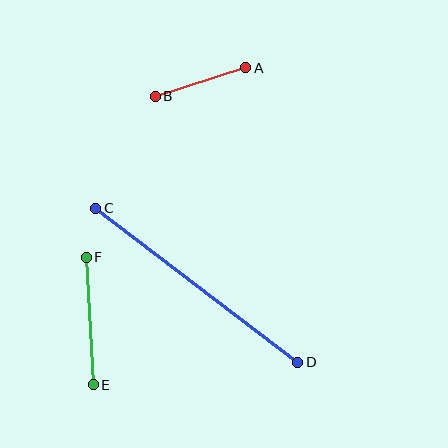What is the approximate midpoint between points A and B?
The midpoint is at approximately (200, 82) pixels.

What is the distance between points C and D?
The distance is approximately 254 pixels.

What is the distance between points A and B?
The distance is approximately 95 pixels.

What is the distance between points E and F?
The distance is approximately 128 pixels.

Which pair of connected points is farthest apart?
Points C and D are farthest apart.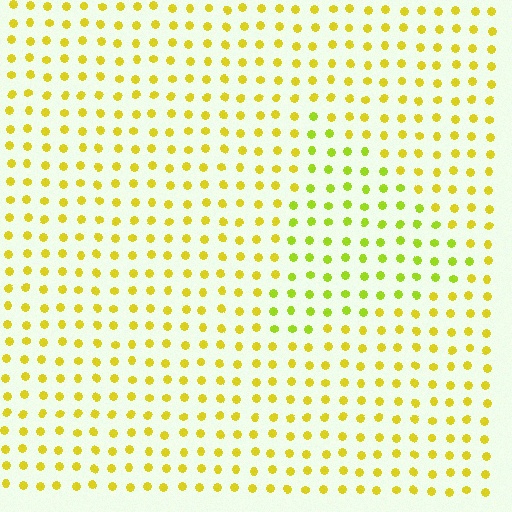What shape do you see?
I see a triangle.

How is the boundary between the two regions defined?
The boundary is defined purely by a slight shift in hue (about 25 degrees). Spacing, size, and orientation are identical on both sides.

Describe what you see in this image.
The image is filled with small yellow elements in a uniform arrangement. A triangle-shaped region is visible where the elements are tinted to a slightly different hue, forming a subtle color boundary.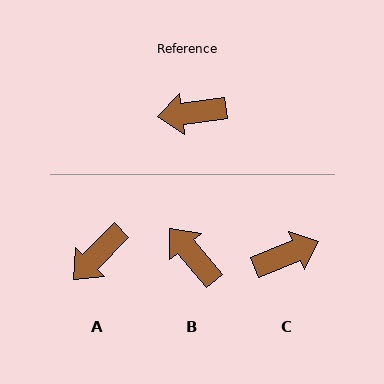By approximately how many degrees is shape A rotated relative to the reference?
Approximately 38 degrees counter-clockwise.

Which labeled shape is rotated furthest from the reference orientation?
C, about 165 degrees away.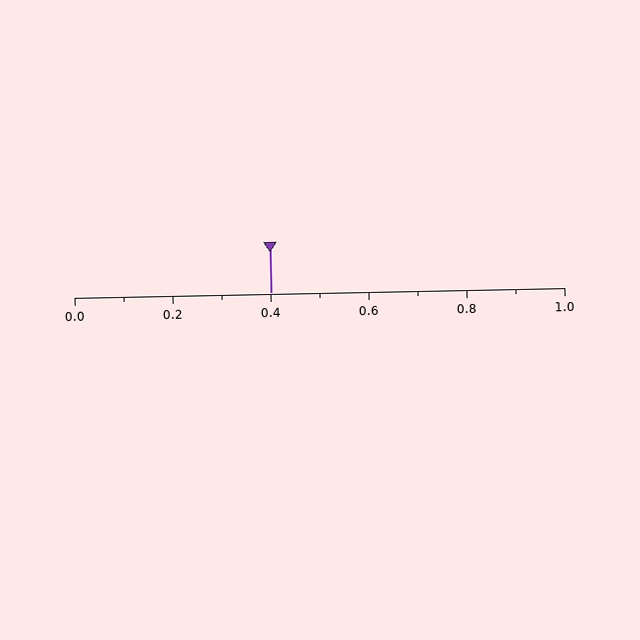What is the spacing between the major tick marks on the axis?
The major ticks are spaced 0.2 apart.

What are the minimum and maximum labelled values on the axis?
The axis runs from 0.0 to 1.0.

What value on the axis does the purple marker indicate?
The marker indicates approximately 0.4.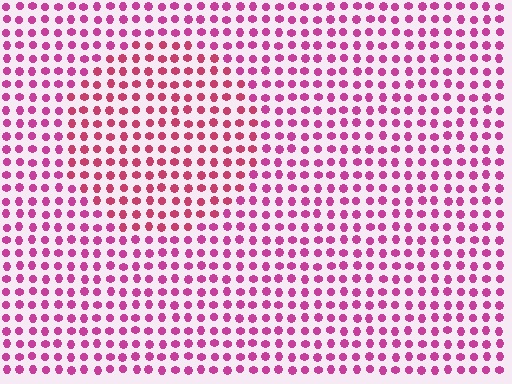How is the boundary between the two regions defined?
The boundary is defined purely by a slight shift in hue (about 21 degrees). Spacing, size, and orientation are identical on both sides.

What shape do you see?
I see a circle.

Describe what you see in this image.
The image is filled with small magenta elements in a uniform arrangement. A circle-shaped region is visible where the elements are tinted to a slightly different hue, forming a subtle color boundary.